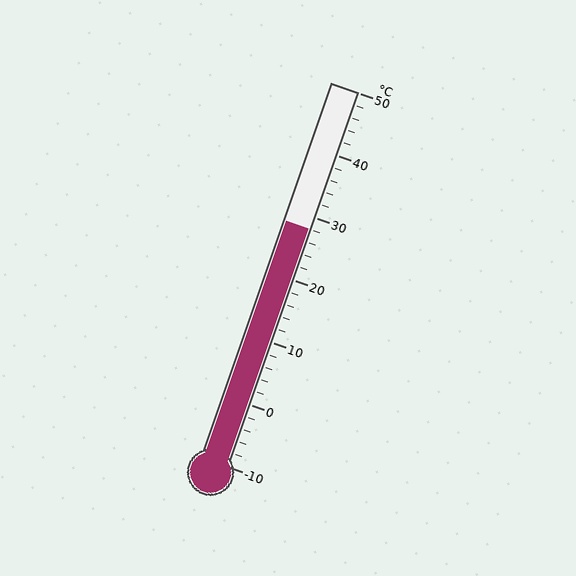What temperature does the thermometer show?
The thermometer shows approximately 28°C.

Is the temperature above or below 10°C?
The temperature is above 10°C.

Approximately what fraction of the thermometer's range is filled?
The thermometer is filled to approximately 65% of its range.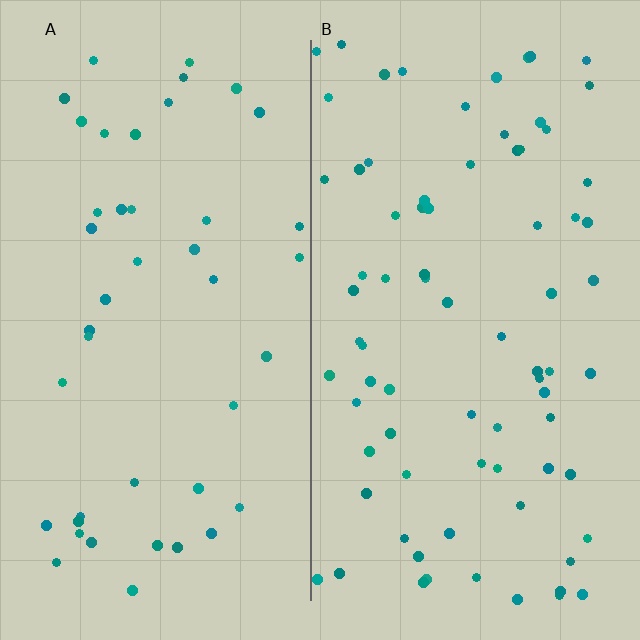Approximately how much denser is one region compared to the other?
Approximately 1.8× — region B over region A.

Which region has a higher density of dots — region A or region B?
B (the right).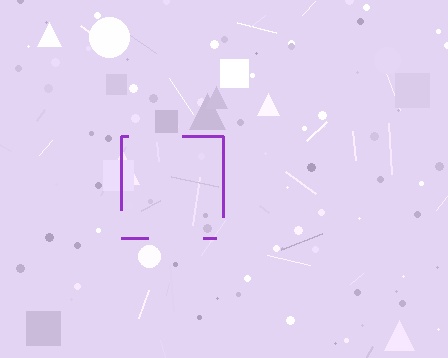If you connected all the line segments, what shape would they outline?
They would outline a square.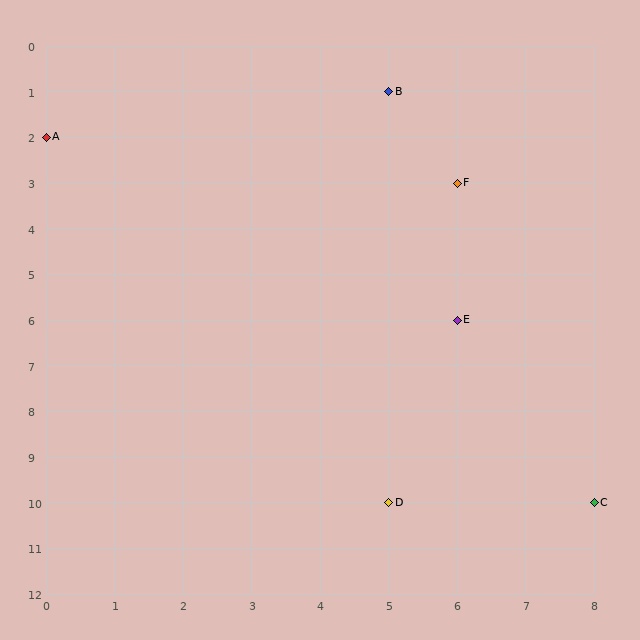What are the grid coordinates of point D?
Point D is at grid coordinates (5, 10).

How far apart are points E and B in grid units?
Points E and B are 1 column and 5 rows apart (about 5.1 grid units diagonally).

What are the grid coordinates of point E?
Point E is at grid coordinates (6, 6).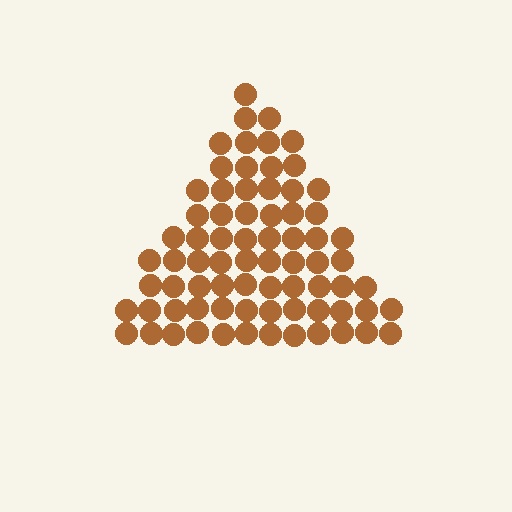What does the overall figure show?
The overall figure shows a triangle.